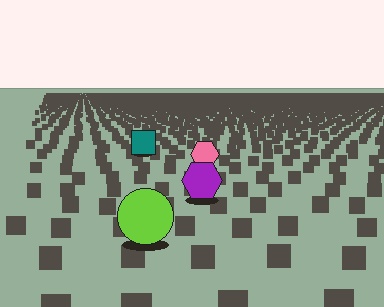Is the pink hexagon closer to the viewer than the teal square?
Yes. The pink hexagon is closer — you can tell from the texture gradient: the ground texture is coarser near it.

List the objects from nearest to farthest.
From nearest to farthest: the lime circle, the purple hexagon, the pink hexagon, the teal square.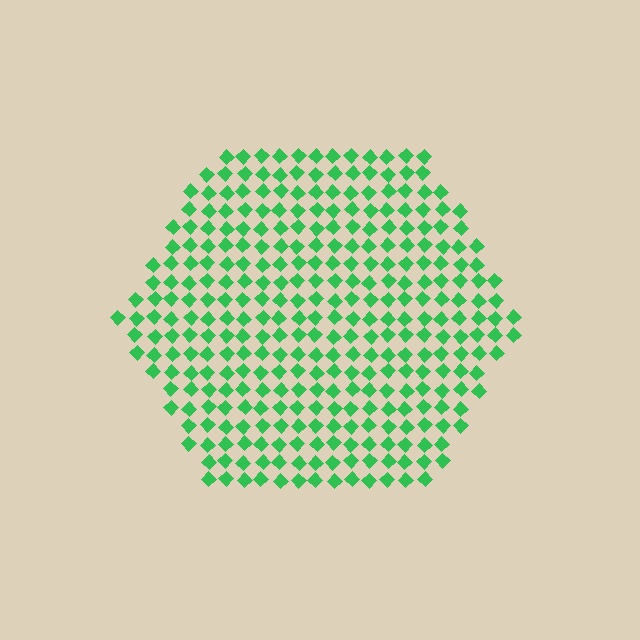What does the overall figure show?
The overall figure shows a hexagon.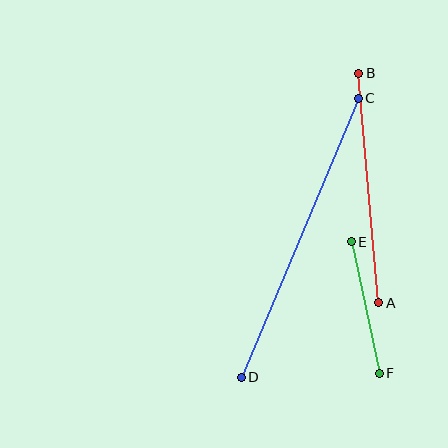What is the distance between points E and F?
The distance is approximately 134 pixels.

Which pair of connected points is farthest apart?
Points C and D are farthest apart.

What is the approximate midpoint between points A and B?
The midpoint is at approximately (369, 188) pixels.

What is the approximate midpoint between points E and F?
The midpoint is at approximately (365, 307) pixels.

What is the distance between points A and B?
The distance is approximately 230 pixels.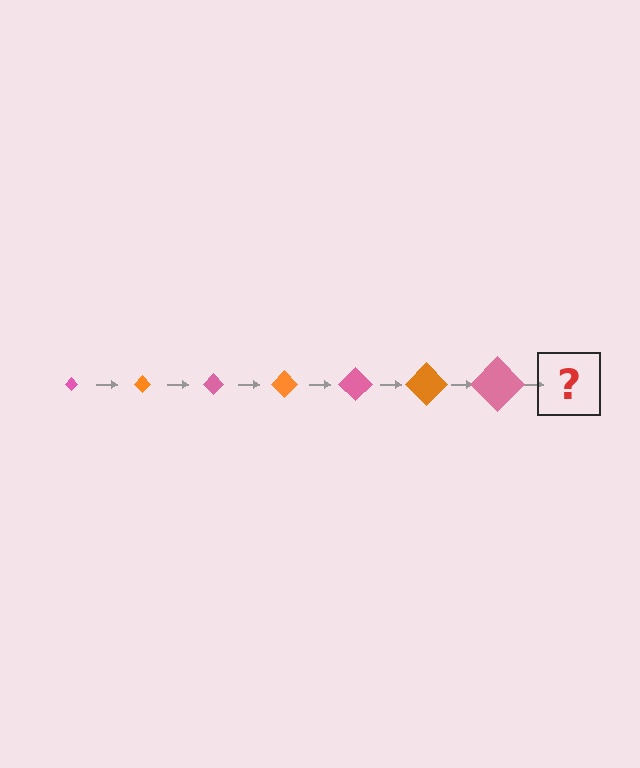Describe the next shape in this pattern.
It should be an orange diamond, larger than the previous one.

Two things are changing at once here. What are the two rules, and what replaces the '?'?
The two rules are that the diamond grows larger each step and the color cycles through pink and orange. The '?' should be an orange diamond, larger than the previous one.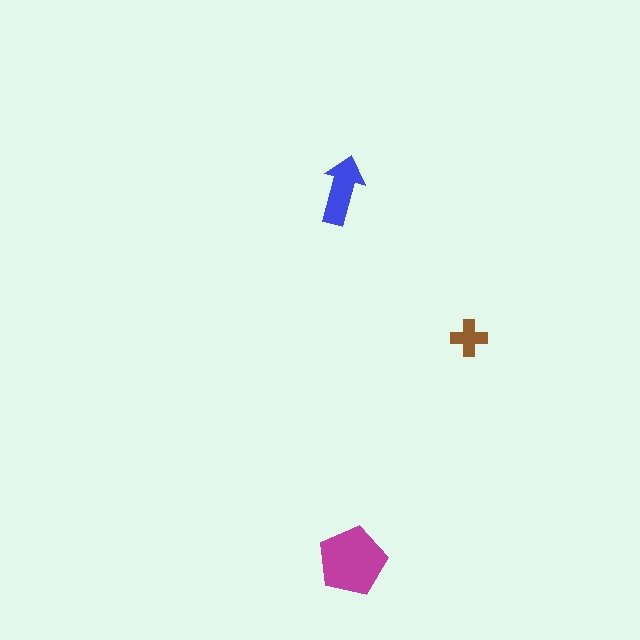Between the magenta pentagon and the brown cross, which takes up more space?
The magenta pentagon.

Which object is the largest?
The magenta pentagon.